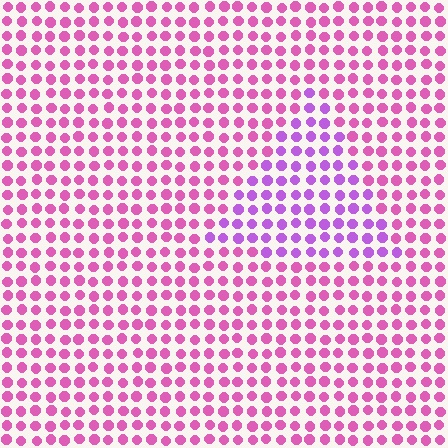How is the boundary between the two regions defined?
The boundary is defined purely by a slight shift in hue (about 34 degrees). Spacing, size, and orientation are identical on both sides.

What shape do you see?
I see a triangle.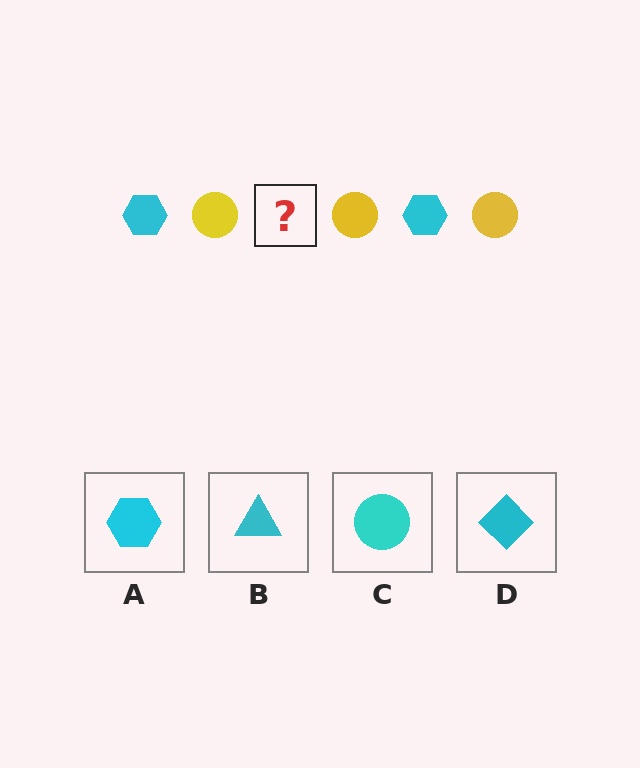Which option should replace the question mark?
Option A.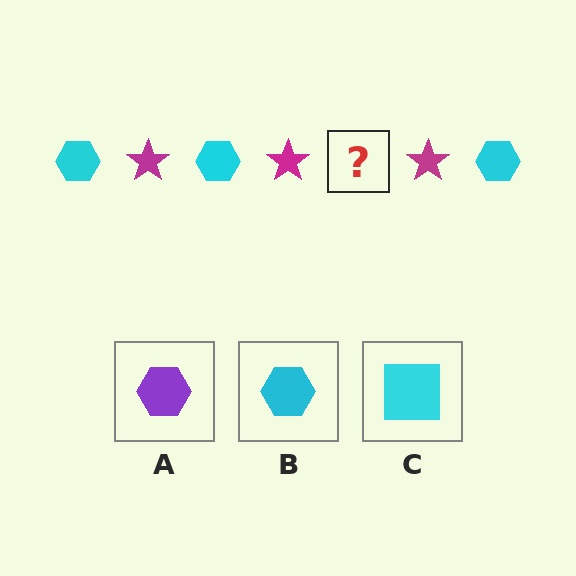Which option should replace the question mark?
Option B.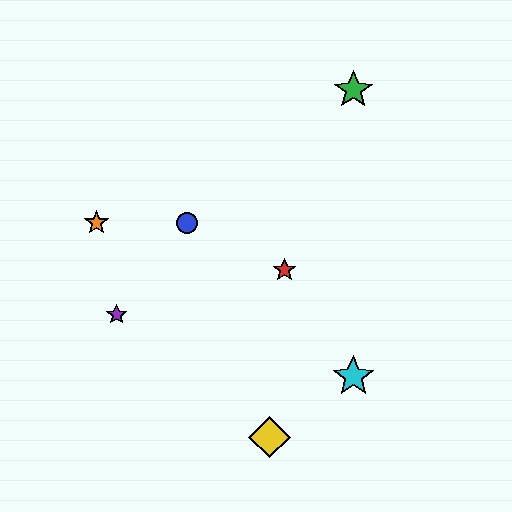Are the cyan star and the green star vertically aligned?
Yes, both are at x≈353.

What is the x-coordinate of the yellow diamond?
The yellow diamond is at x≈270.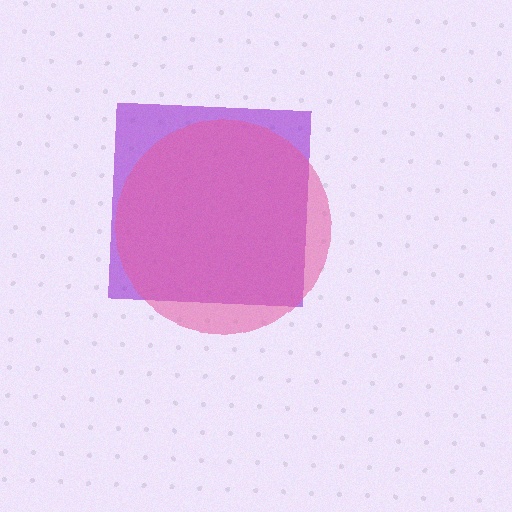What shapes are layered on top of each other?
The layered shapes are: a purple square, a pink circle.